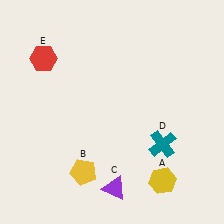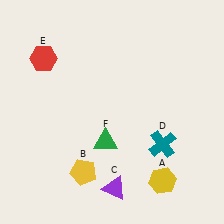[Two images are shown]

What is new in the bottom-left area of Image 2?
A green triangle (F) was added in the bottom-left area of Image 2.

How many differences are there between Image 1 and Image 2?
There is 1 difference between the two images.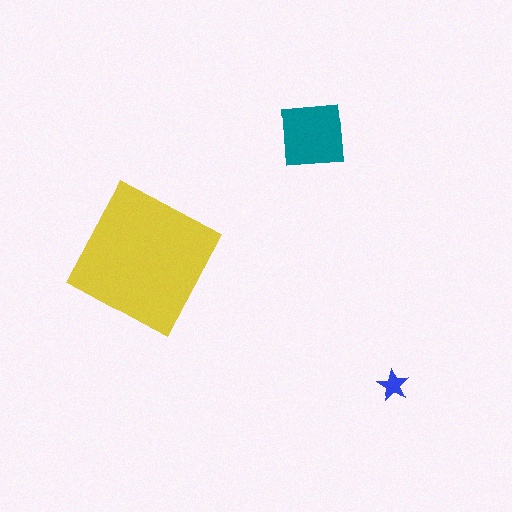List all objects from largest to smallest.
The yellow square, the teal square, the blue star.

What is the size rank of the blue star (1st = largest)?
3rd.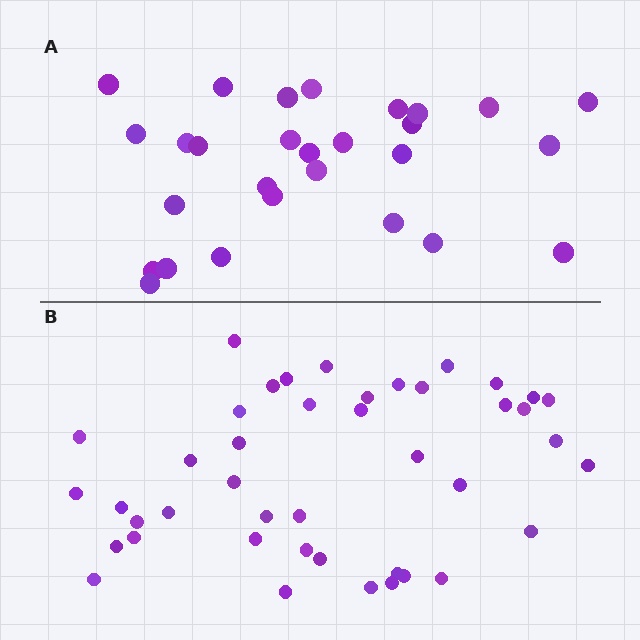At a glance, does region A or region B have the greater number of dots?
Region B (the bottom region) has more dots.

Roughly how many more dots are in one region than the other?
Region B has approximately 15 more dots than region A.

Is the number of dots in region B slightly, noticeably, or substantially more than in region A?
Region B has substantially more. The ratio is roughly 1.5 to 1.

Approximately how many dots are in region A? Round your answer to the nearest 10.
About 30 dots. (The exact count is 28, which rounds to 30.)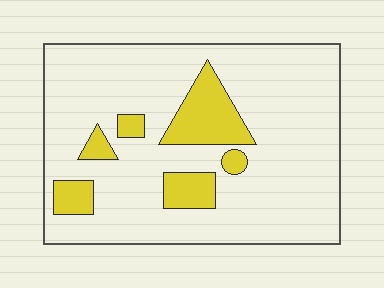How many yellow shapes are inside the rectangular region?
6.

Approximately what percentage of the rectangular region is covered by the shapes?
Approximately 15%.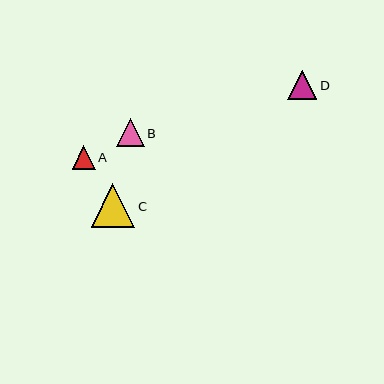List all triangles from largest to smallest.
From largest to smallest: C, D, B, A.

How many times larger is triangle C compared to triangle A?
Triangle C is approximately 1.9 times the size of triangle A.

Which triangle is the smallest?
Triangle A is the smallest with a size of approximately 23 pixels.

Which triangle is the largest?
Triangle C is the largest with a size of approximately 44 pixels.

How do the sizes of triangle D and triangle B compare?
Triangle D and triangle B are approximately the same size.